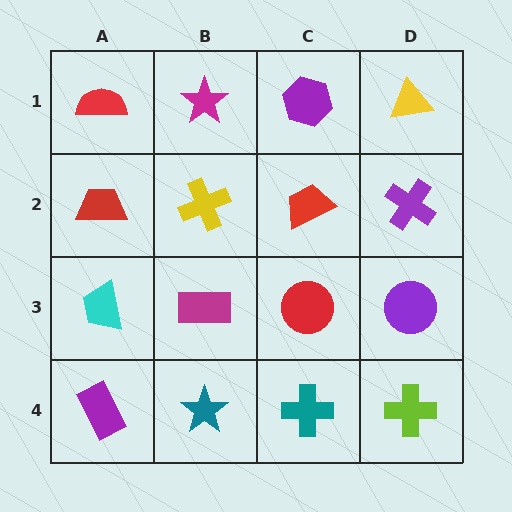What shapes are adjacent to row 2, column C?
A purple hexagon (row 1, column C), a red circle (row 3, column C), a yellow cross (row 2, column B), a purple cross (row 2, column D).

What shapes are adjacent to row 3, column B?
A yellow cross (row 2, column B), a teal star (row 4, column B), a cyan trapezoid (row 3, column A), a red circle (row 3, column C).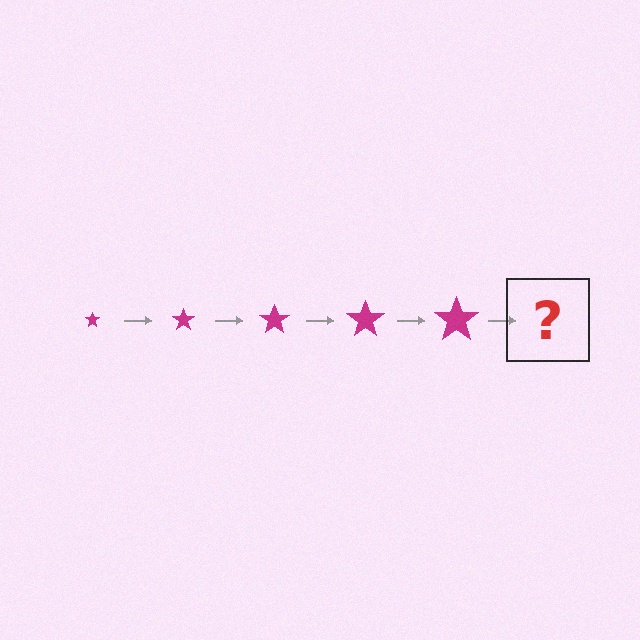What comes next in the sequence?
The next element should be a magenta star, larger than the previous one.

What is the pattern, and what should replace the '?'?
The pattern is that the star gets progressively larger each step. The '?' should be a magenta star, larger than the previous one.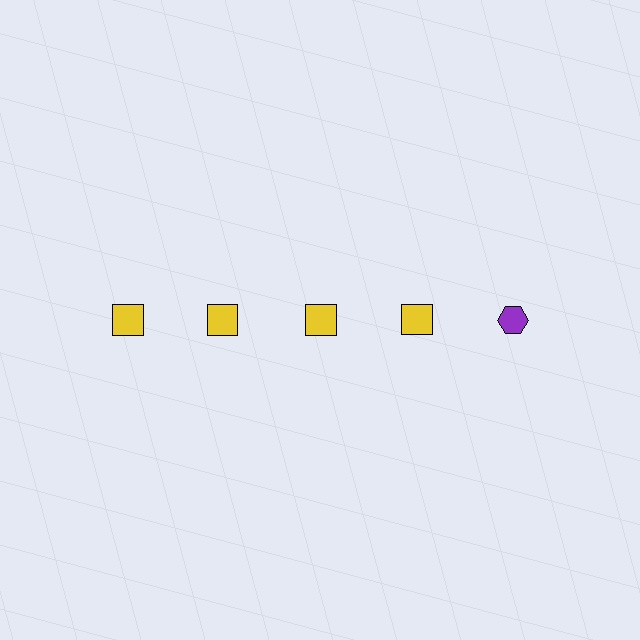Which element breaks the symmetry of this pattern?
The purple hexagon in the top row, rightmost column breaks the symmetry. All other shapes are yellow squares.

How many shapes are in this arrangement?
There are 5 shapes arranged in a grid pattern.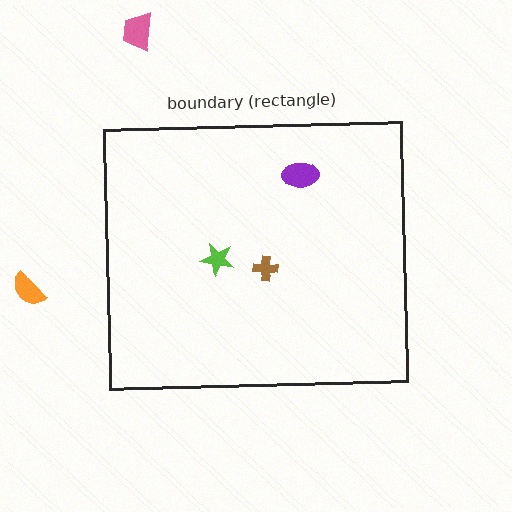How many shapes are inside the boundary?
3 inside, 2 outside.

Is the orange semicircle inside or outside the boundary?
Outside.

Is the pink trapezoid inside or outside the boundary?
Outside.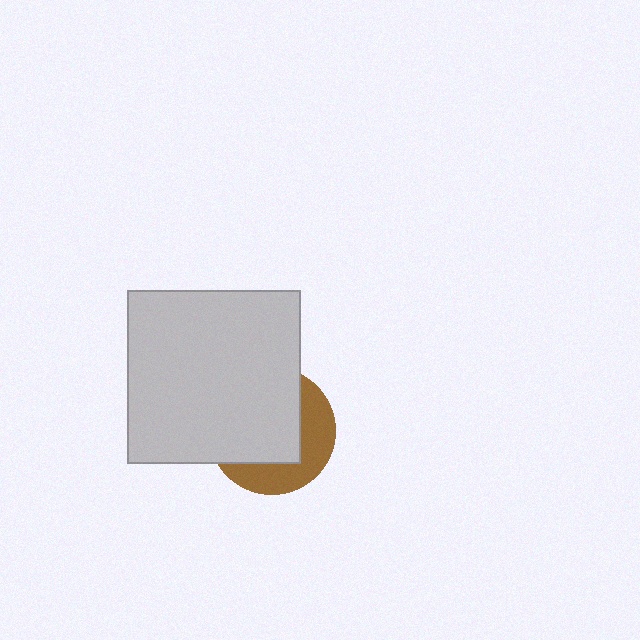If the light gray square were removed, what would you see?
You would see the complete brown circle.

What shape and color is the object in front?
The object in front is a light gray square.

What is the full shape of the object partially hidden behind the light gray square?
The partially hidden object is a brown circle.